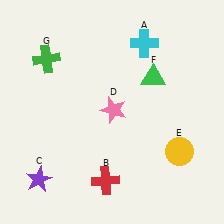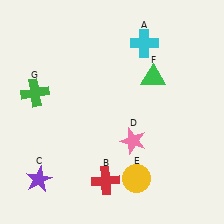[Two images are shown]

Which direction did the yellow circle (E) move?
The yellow circle (E) moved left.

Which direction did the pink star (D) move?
The pink star (D) moved down.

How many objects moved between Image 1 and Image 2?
3 objects moved between the two images.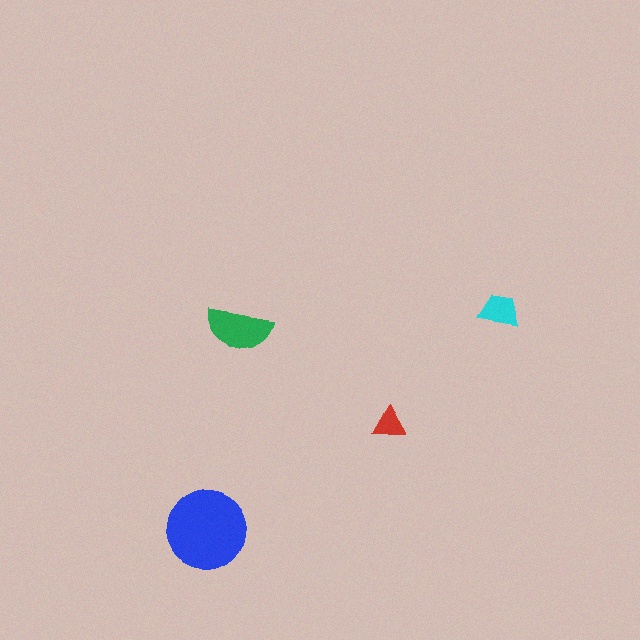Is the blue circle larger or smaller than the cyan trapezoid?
Larger.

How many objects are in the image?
There are 4 objects in the image.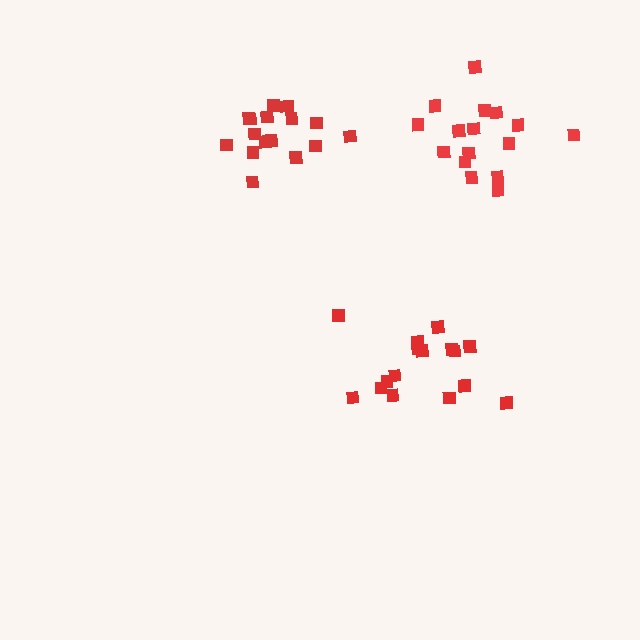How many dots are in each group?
Group 1: 16 dots, Group 2: 17 dots, Group 3: 17 dots (50 total).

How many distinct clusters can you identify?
There are 3 distinct clusters.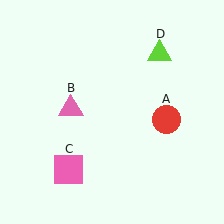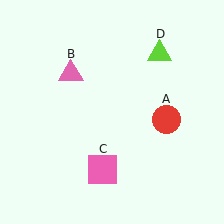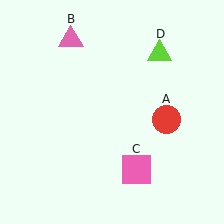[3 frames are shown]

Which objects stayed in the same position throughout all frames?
Red circle (object A) and lime triangle (object D) remained stationary.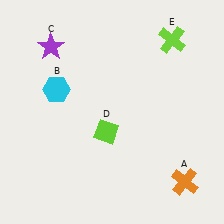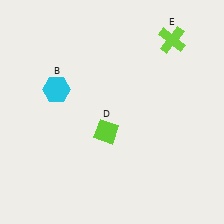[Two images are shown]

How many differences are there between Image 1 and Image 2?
There are 2 differences between the two images.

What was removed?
The purple star (C), the orange cross (A) were removed in Image 2.